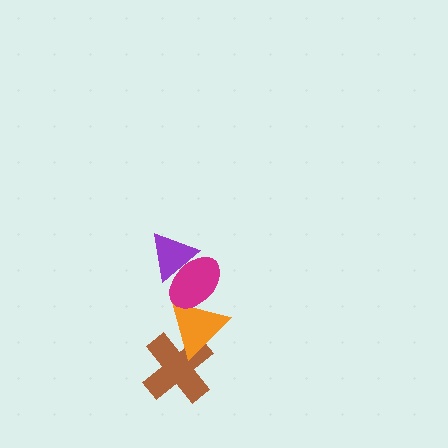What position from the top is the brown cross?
The brown cross is 4th from the top.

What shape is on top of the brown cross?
The orange triangle is on top of the brown cross.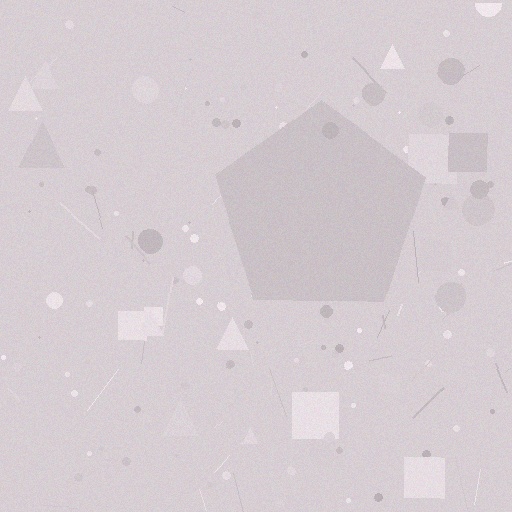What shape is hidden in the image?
A pentagon is hidden in the image.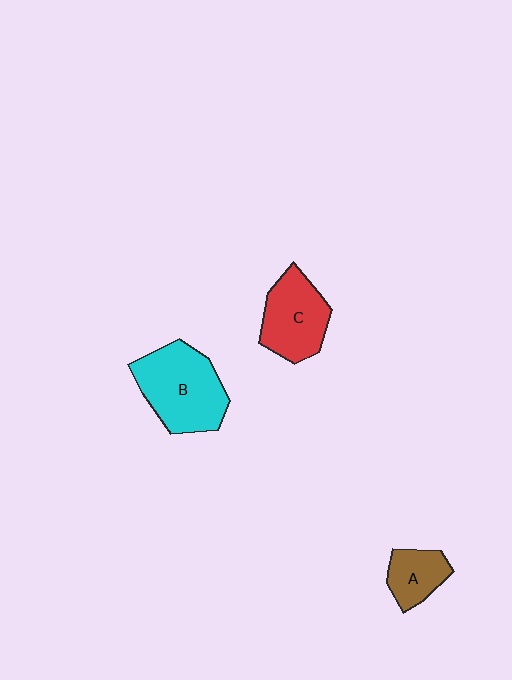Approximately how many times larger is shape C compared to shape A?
Approximately 1.7 times.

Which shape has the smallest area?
Shape A (brown).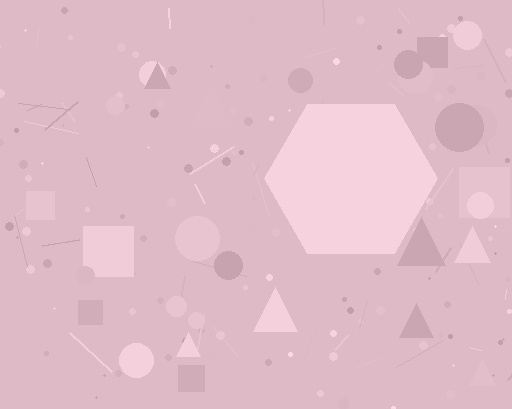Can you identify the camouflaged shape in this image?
The camouflaged shape is a hexagon.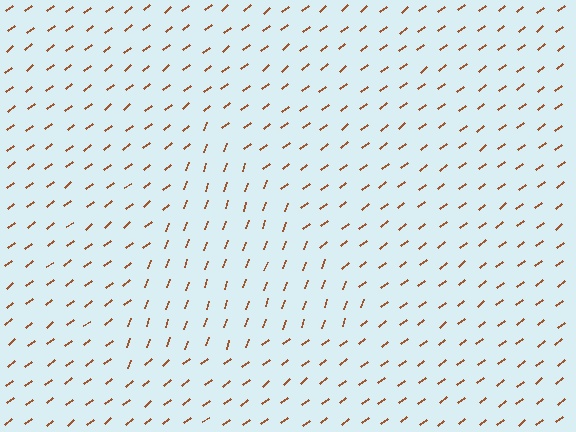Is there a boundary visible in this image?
Yes, there is a texture boundary formed by a change in line orientation.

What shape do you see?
I see a triangle.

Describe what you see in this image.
The image is filled with small brown line segments. A triangle region in the image has lines oriented differently from the surrounding lines, creating a visible texture boundary.